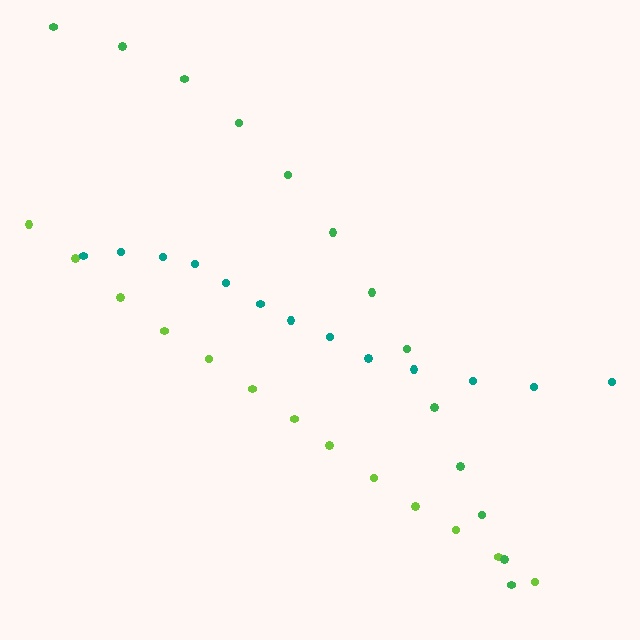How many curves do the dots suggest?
There are 3 distinct paths.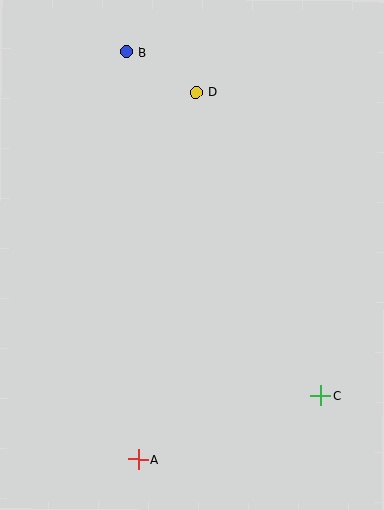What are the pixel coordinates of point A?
Point A is at (138, 459).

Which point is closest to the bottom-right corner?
Point C is closest to the bottom-right corner.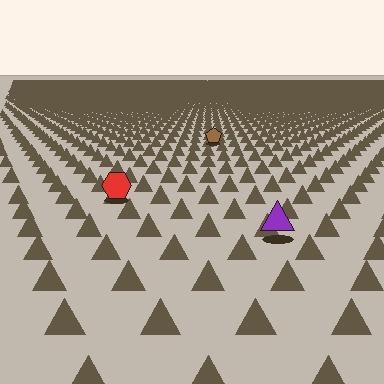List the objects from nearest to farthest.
From nearest to farthest: the purple triangle, the red hexagon, the brown pentagon.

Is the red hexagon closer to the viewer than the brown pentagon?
Yes. The red hexagon is closer — you can tell from the texture gradient: the ground texture is coarser near it.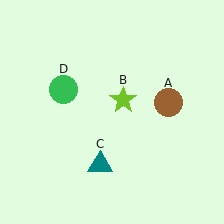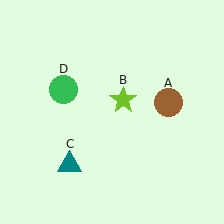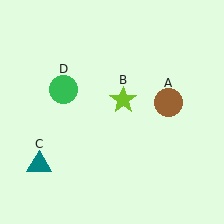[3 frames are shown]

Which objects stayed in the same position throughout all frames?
Brown circle (object A) and lime star (object B) and green circle (object D) remained stationary.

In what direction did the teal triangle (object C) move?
The teal triangle (object C) moved left.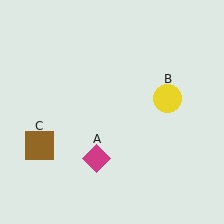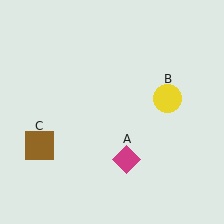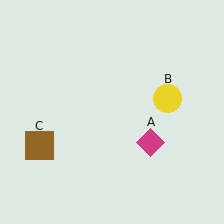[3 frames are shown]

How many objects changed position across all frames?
1 object changed position: magenta diamond (object A).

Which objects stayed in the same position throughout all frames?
Yellow circle (object B) and brown square (object C) remained stationary.